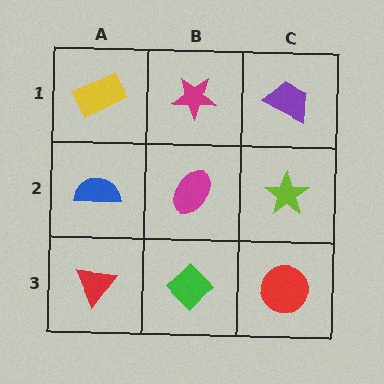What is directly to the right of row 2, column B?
A lime star.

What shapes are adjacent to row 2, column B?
A magenta star (row 1, column B), a green diamond (row 3, column B), a blue semicircle (row 2, column A), a lime star (row 2, column C).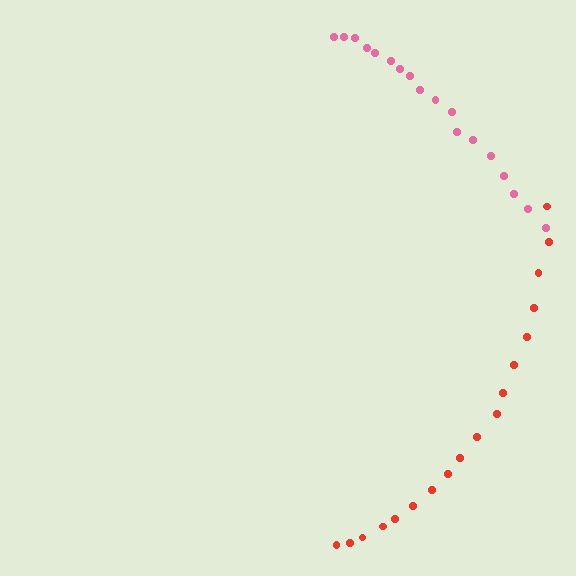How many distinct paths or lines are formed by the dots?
There are 2 distinct paths.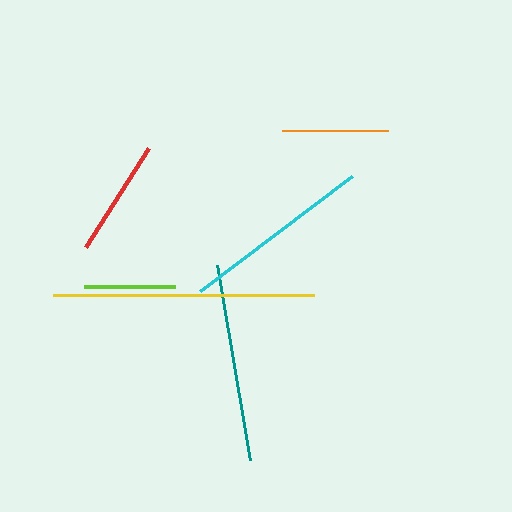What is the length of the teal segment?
The teal segment is approximately 197 pixels long.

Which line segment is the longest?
The yellow line is the longest at approximately 261 pixels.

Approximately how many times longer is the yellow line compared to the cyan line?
The yellow line is approximately 1.4 times the length of the cyan line.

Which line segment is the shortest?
The lime line is the shortest at approximately 91 pixels.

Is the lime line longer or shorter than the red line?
The red line is longer than the lime line.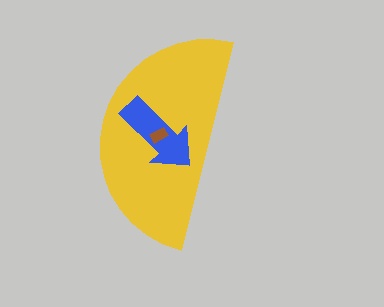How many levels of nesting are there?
3.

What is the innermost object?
The brown rectangle.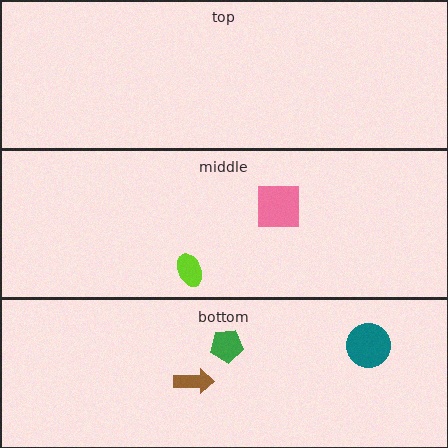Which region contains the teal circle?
The bottom region.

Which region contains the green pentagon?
The bottom region.